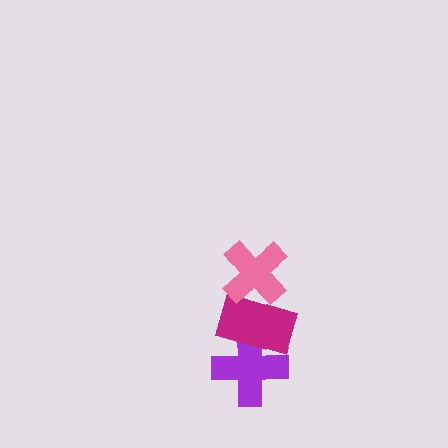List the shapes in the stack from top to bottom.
From top to bottom: the pink cross, the magenta rectangle, the purple cross.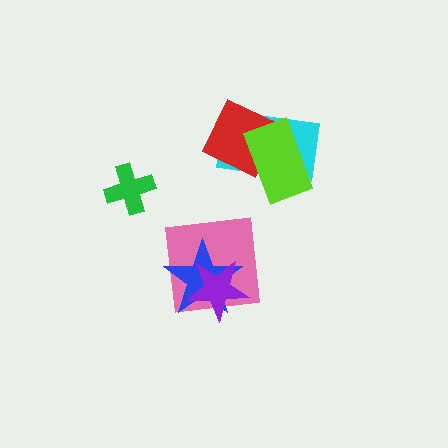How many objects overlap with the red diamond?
2 objects overlap with the red diamond.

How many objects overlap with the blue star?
2 objects overlap with the blue star.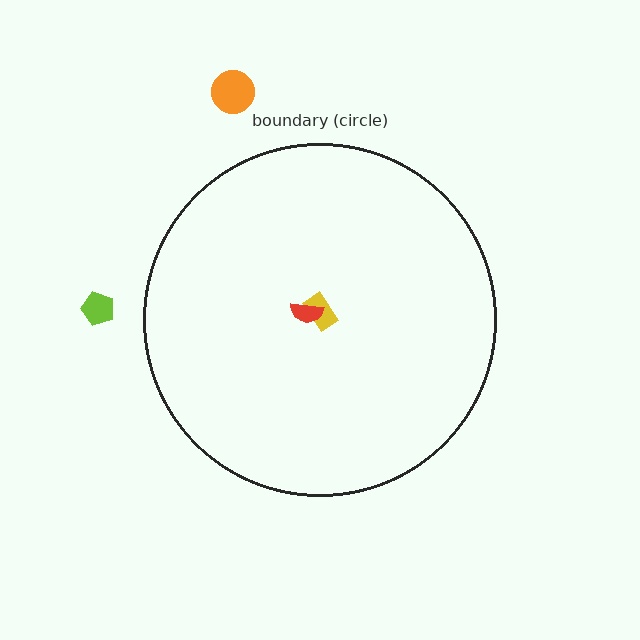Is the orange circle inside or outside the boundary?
Outside.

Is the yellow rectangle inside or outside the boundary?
Inside.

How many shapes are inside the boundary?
2 inside, 2 outside.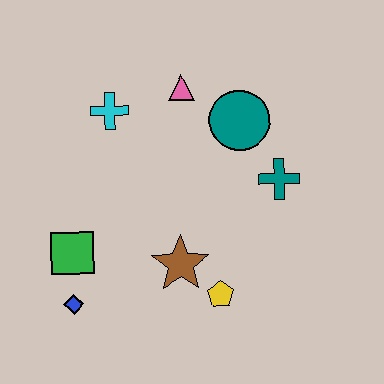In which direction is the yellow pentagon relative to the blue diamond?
The yellow pentagon is to the right of the blue diamond.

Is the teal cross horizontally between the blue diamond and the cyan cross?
No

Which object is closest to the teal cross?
The teal circle is closest to the teal cross.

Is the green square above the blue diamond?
Yes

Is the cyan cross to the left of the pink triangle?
Yes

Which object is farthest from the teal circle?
The blue diamond is farthest from the teal circle.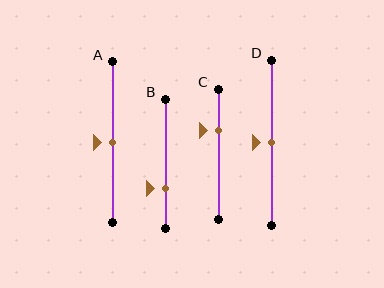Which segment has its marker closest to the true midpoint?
Segment A has its marker closest to the true midpoint.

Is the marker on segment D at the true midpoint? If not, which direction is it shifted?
Yes, the marker on segment D is at the true midpoint.